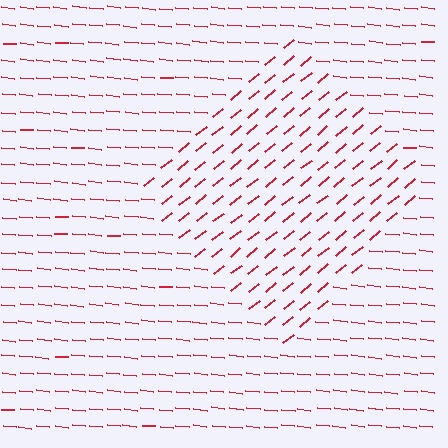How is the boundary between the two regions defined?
The boundary is defined purely by a change in line orientation (approximately 45 degrees difference). All lines are the same color and thickness.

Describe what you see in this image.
The image is filled with small red line segments. A diamond region in the image has lines oriented differently from the surrounding lines, creating a visible texture boundary.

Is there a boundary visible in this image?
Yes, there is a texture boundary formed by a change in line orientation.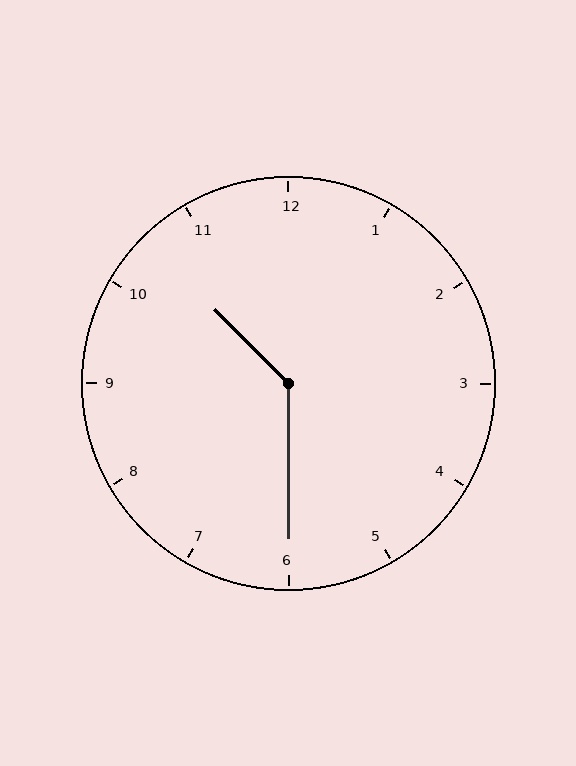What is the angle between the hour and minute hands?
Approximately 135 degrees.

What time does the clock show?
10:30.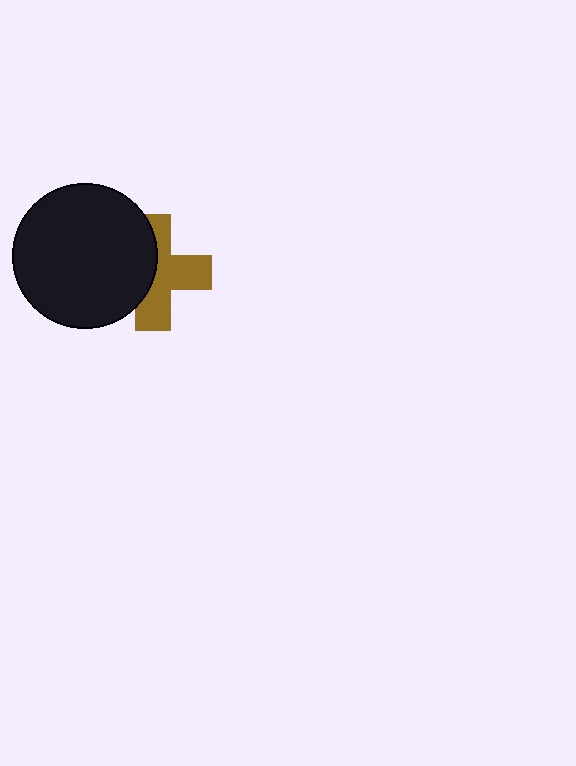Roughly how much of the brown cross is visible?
About half of it is visible (roughly 58%).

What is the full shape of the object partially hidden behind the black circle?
The partially hidden object is a brown cross.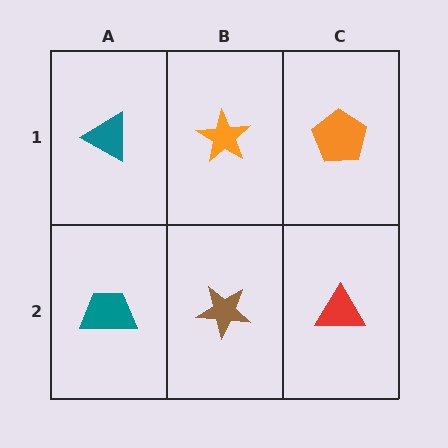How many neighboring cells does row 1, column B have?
3.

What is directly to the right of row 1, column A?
An orange star.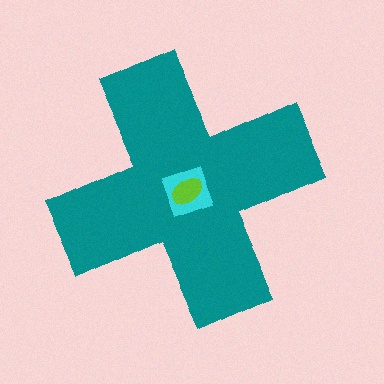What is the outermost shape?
The teal cross.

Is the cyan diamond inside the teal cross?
Yes.